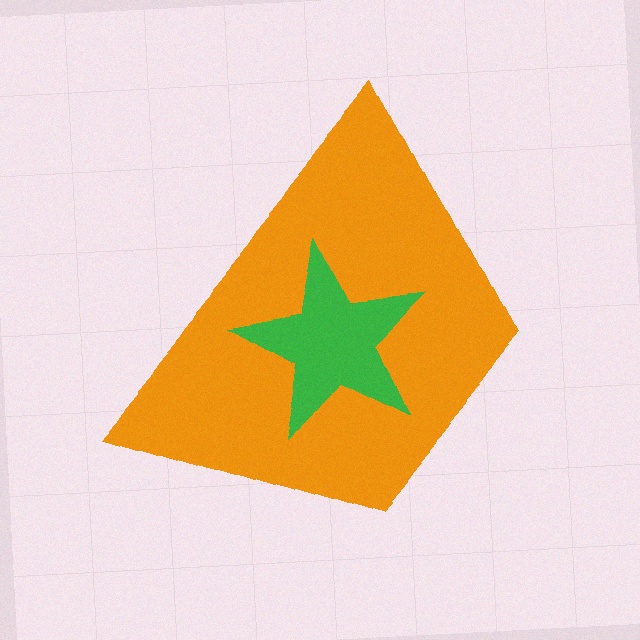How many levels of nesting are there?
2.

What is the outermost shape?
The orange trapezoid.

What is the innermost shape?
The green star.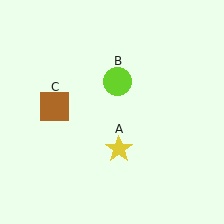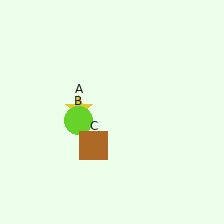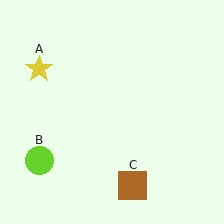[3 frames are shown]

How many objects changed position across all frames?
3 objects changed position: yellow star (object A), lime circle (object B), brown square (object C).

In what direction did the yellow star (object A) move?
The yellow star (object A) moved up and to the left.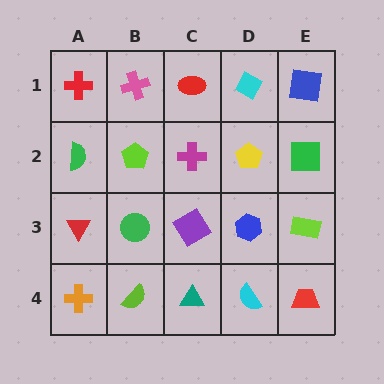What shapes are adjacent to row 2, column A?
A red cross (row 1, column A), a red triangle (row 3, column A), a lime pentagon (row 2, column B).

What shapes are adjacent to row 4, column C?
A purple diamond (row 3, column C), a lime semicircle (row 4, column B), a cyan semicircle (row 4, column D).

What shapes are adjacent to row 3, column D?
A yellow pentagon (row 2, column D), a cyan semicircle (row 4, column D), a purple diamond (row 3, column C), a lime rectangle (row 3, column E).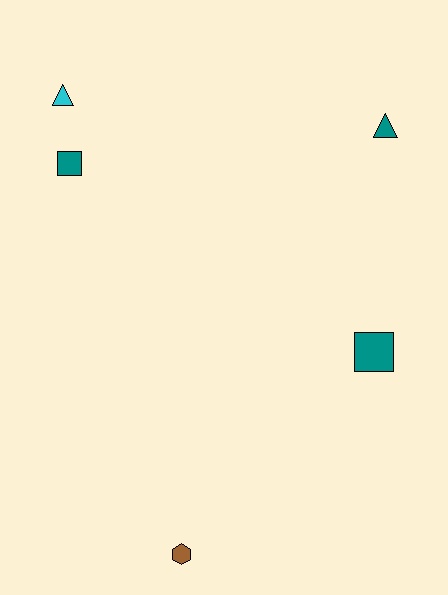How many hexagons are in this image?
There is 1 hexagon.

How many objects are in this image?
There are 5 objects.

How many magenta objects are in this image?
There are no magenta objects.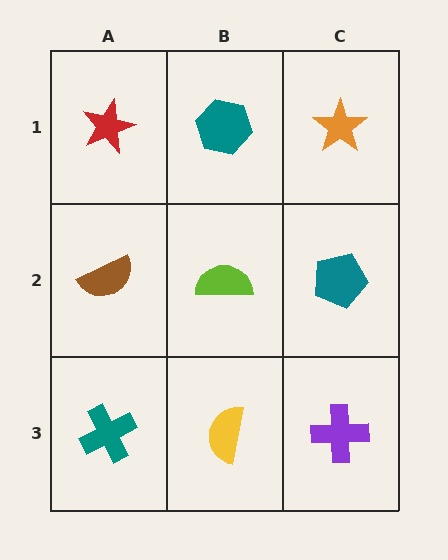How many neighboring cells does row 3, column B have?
3.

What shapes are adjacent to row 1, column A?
A brown semicircle (row 2, column A), a teal hexagon (row 1, column B).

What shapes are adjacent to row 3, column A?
A brown semicircle (row 2, column A), a yellow semicircle (row 3, column B).